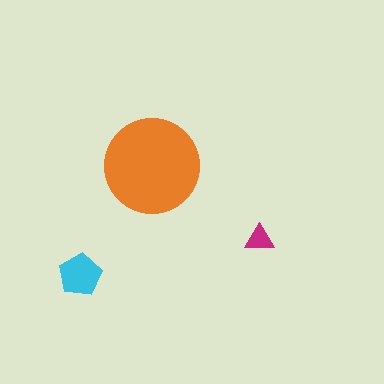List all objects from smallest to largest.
The magenta triangle, the cyan pentagon, the orange circle.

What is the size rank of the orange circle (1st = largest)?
1st.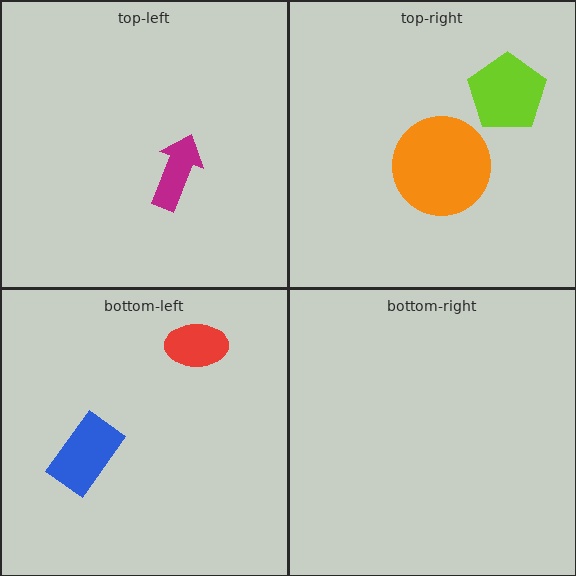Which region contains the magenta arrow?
The top-left region.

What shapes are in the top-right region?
The lime pentagon, the orange circle.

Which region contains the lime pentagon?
The top-right region.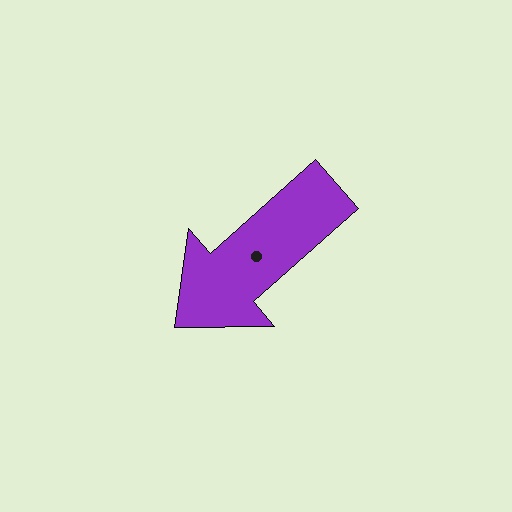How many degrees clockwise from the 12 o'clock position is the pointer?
Approximately 228 degrees.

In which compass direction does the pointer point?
Southwest.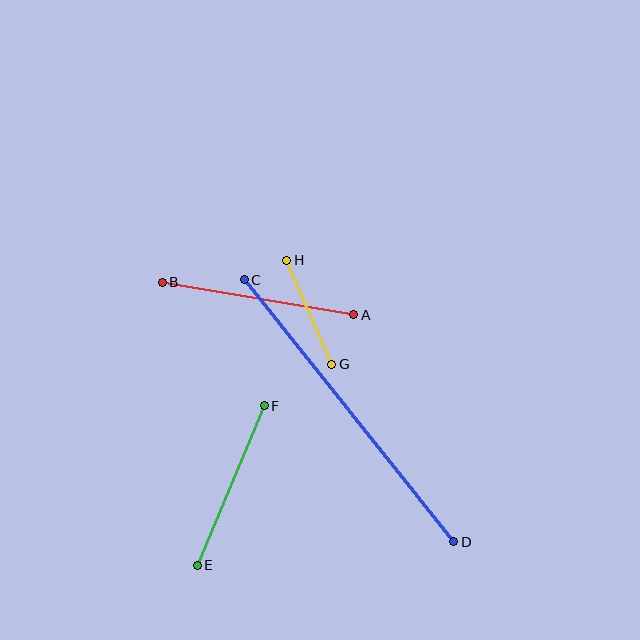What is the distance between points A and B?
The distance is approximately 194 pixels.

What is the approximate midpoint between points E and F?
The midpoint is at approximately (231, 485) pixels.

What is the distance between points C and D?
The distance is approximately 336 pixels.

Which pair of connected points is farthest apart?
Points C and D are farthest apart.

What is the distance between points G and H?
The distance is approximately 113 pixels.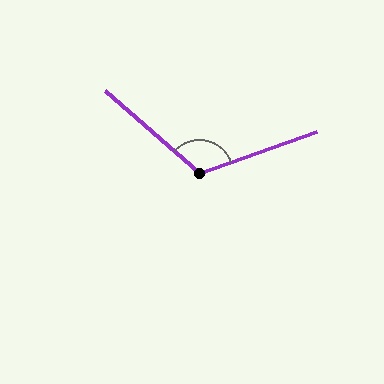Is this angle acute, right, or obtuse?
It is obtuse.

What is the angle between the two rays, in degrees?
Approximately 119 degrees.